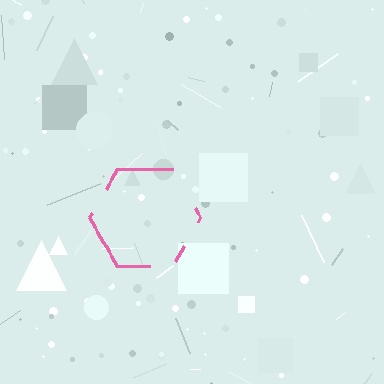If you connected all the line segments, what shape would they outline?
They would outline a hexagon.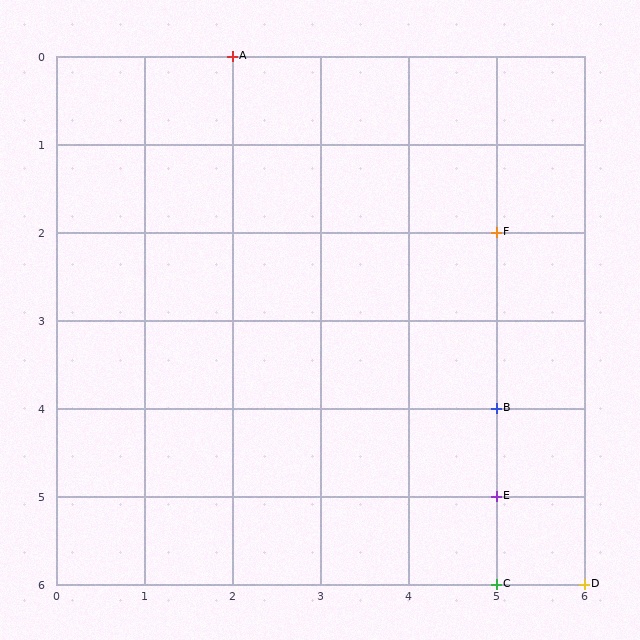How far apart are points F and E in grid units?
Points F and E are 3 rows apart.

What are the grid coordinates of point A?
Point A is at grid coordinates (2, 0).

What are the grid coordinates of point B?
Point B is at grid coordinates (5, 4).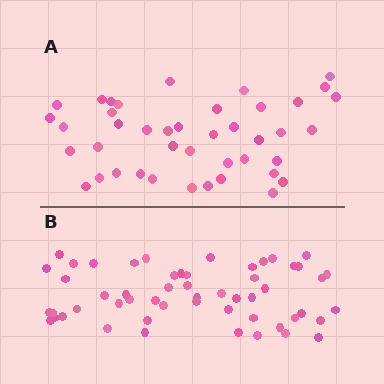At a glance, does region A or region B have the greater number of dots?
Region B (the bottom region) has more dots.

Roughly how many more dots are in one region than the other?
Region B has roughly 12 or so more dots than region A.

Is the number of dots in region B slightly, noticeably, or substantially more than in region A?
Region B has noticeably more, but not dramatically so. The ratio is roughly 1.3 to 1.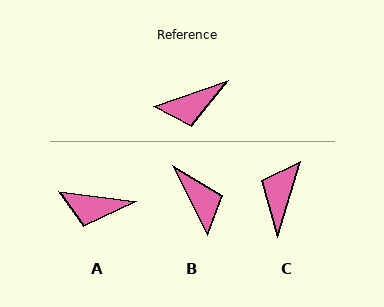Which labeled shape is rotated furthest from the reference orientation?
C, about 127 degrees away.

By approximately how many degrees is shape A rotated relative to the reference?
Approximately 27 degrees clockwise.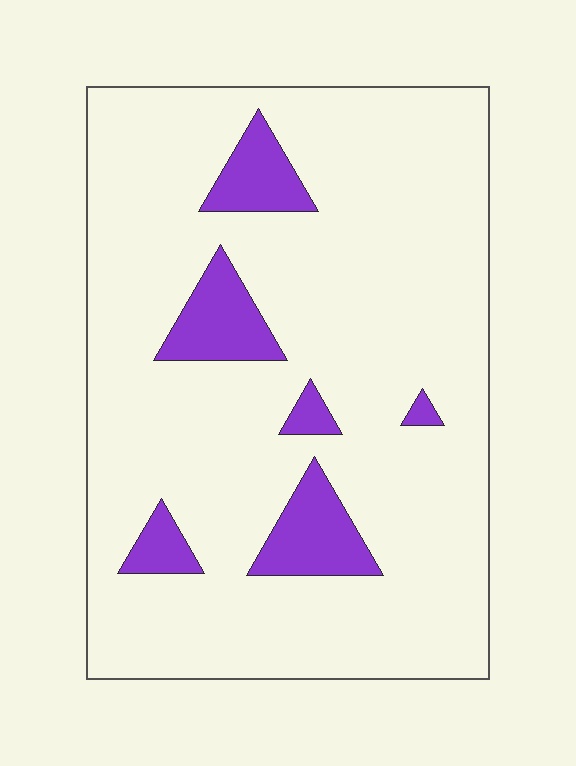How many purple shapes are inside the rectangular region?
6.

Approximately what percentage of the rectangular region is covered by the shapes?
Approximately 10%.